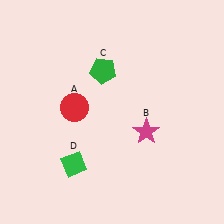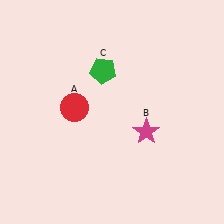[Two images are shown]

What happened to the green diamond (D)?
The green diamond (D) was removed in Image 2. It was in the bottom-left area of Image 1.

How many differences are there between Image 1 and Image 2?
There is 1 difference between the two images.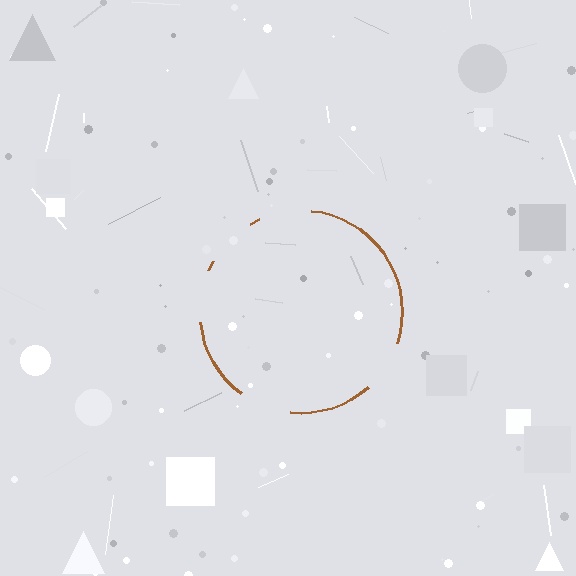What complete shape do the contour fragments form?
The contour fragments form a circle.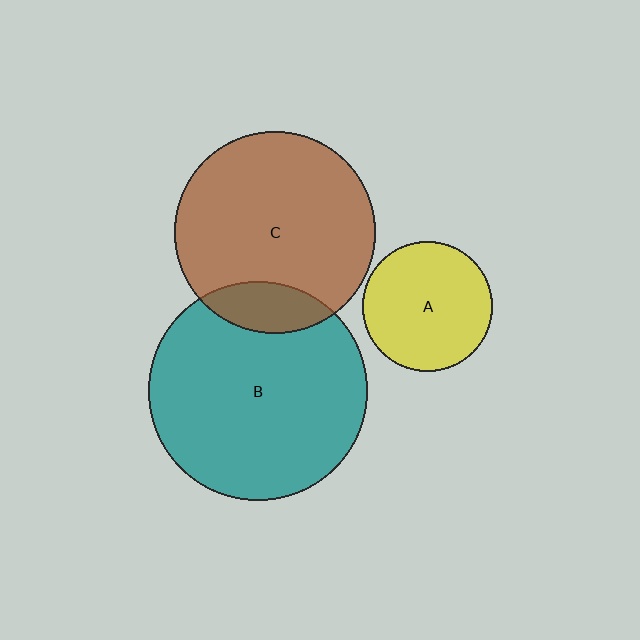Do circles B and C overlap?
Yes.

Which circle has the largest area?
Circle B (teal).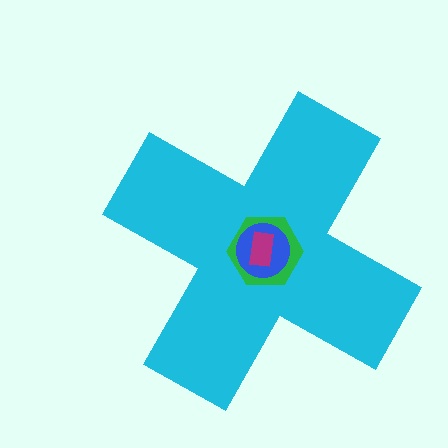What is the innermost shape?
The magenta rectangle.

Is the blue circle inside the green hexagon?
Yes.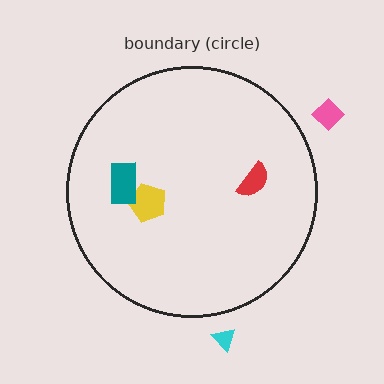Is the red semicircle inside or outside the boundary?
Inside.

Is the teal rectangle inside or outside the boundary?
Inside.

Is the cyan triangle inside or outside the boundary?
Outside.